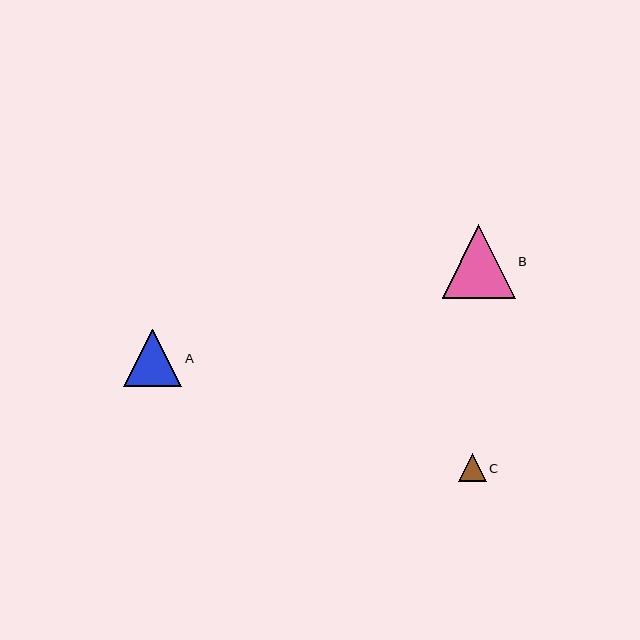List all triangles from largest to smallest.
From largest to smallest: B, A, C.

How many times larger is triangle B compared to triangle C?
Triangle B is approximately 2.6 times the size of triangle C.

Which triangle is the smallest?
Triangle C is the smallest with a size of approximately 28 pixels.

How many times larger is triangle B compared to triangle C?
Triangle B is approximately 2.6 times the size of triangle C.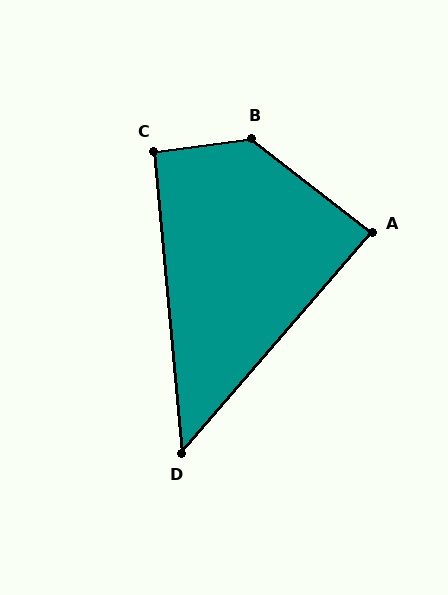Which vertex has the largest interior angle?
B, at approximately 134 degrees.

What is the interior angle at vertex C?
Approximately 93 degrees (approximately right).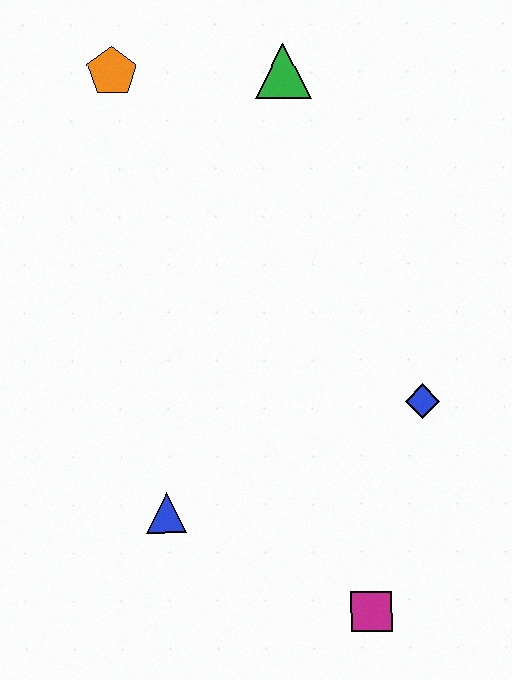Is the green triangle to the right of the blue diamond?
No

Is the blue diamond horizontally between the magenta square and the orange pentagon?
No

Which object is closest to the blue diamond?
The magenta square is closest to the blue diamond.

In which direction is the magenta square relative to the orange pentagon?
The magenta square is below the orange pentagon.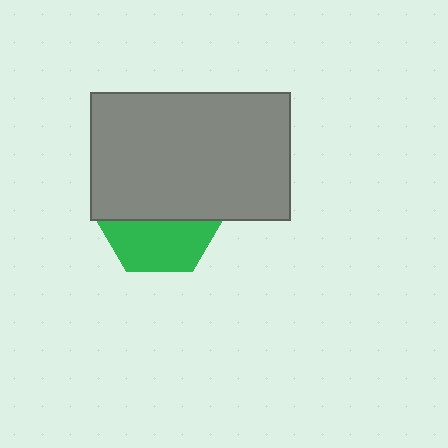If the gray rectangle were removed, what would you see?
You would see the complete green hexagon.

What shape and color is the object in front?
The object in front is a gray rectangle.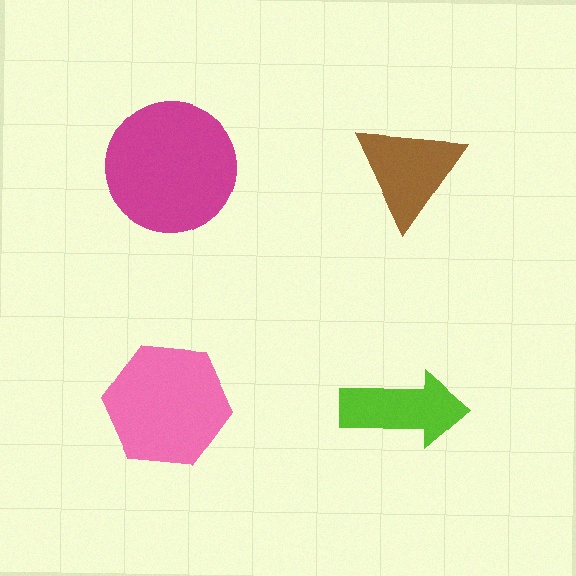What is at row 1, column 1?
A magenta circle.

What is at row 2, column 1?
A pink hexagon.